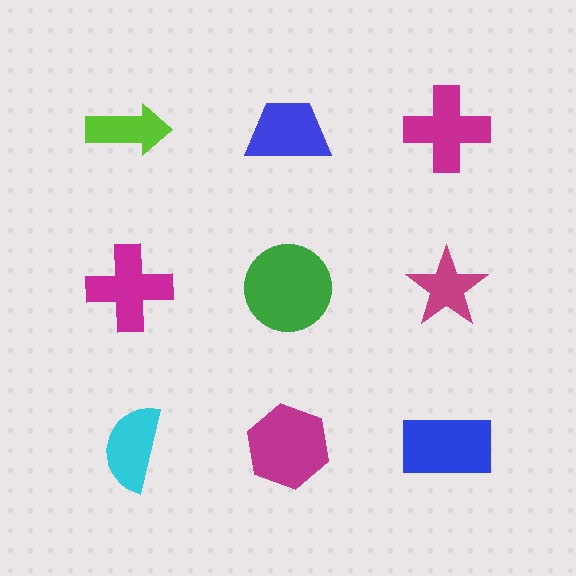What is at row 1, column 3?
A magenta cross.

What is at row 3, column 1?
A cyan semicircle.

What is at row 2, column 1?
A magenta cross.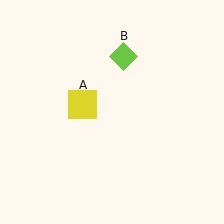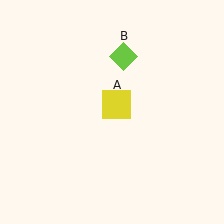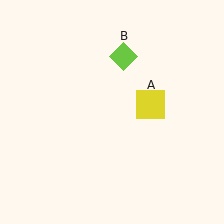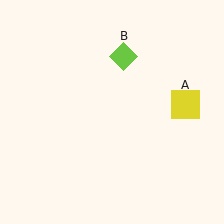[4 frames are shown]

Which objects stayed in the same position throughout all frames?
Lime diamond (object B) remained stationary.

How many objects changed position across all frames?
1 object changed position: yellow square (object A).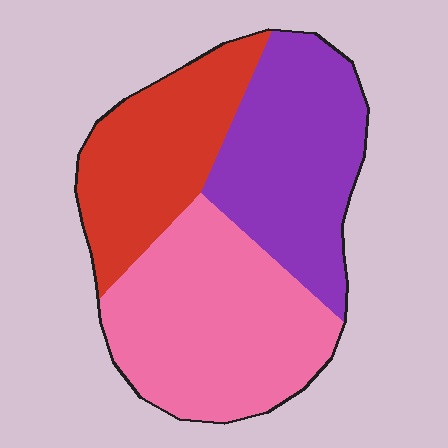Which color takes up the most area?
Pink, at roughly 40%.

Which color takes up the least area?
Red, at roughly 25%.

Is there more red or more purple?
Purple.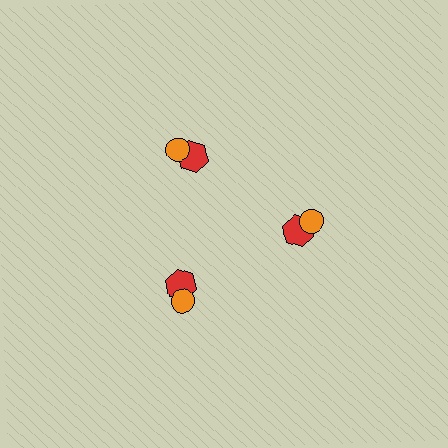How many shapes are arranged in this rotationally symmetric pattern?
There are 6 shapes, arranged in 3 groups of 2.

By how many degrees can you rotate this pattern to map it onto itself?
The pattern maps onto itself every 120 degrees of rotation.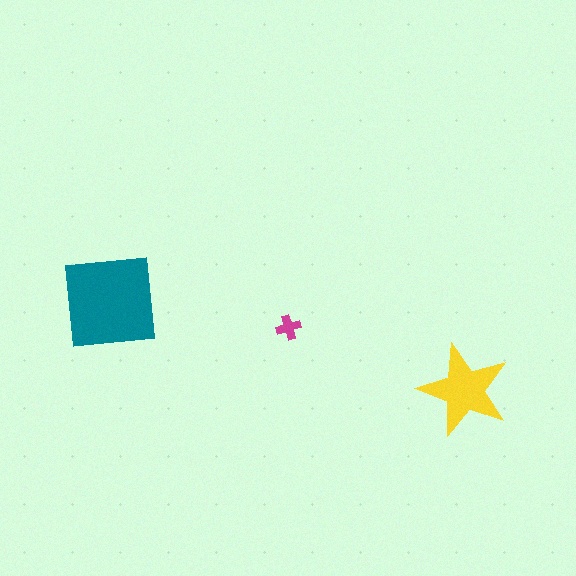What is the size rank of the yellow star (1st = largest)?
2nd.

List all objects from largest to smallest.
The teal square, the yellow star, the magenta cross.